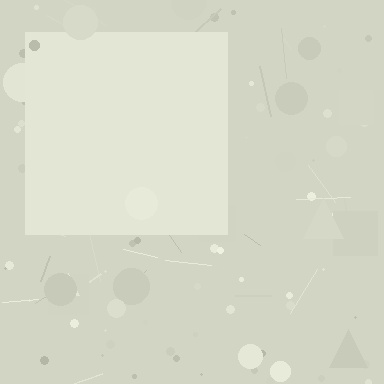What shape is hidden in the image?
A square is hidden in the image.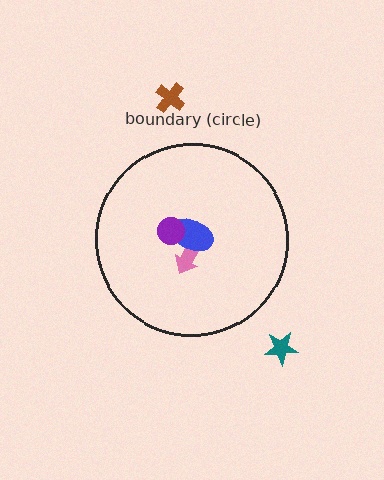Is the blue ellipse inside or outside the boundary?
Inside.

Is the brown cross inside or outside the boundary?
Outside.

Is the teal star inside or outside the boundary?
Outside.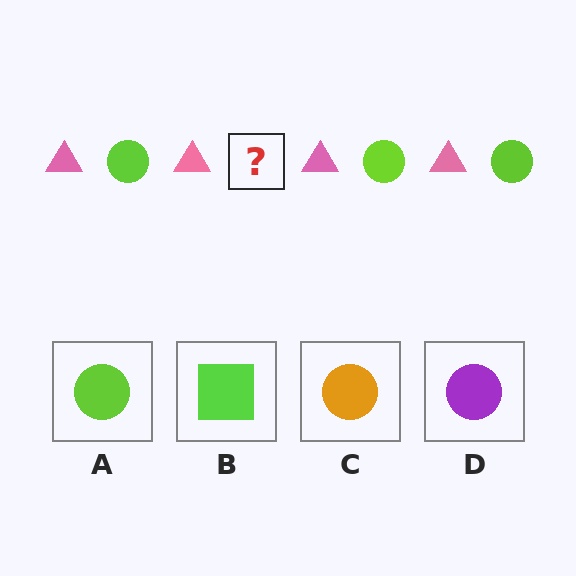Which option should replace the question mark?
Option A.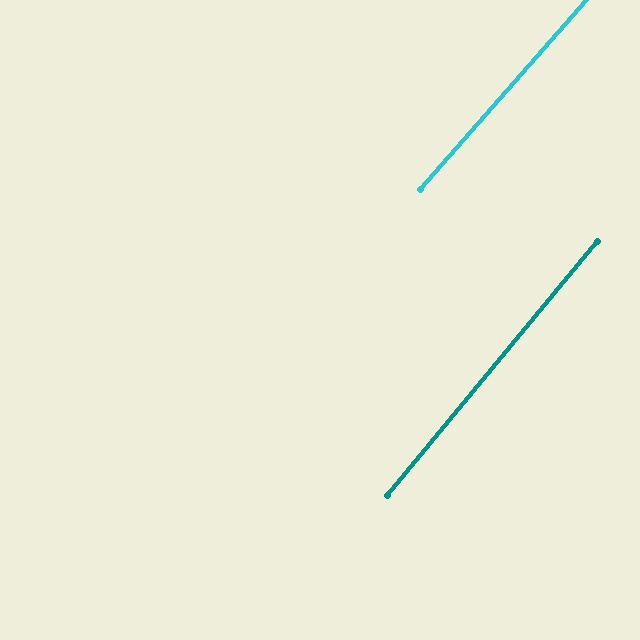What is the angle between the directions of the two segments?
Approximately 1 degree.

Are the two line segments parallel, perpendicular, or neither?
Parallel — their directions differ by only 1.5°.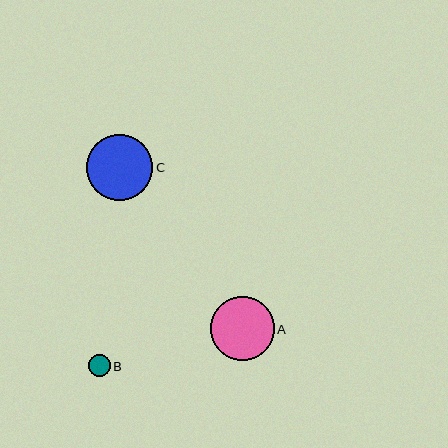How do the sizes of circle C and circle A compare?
Circle C and circle A are approximately the same size.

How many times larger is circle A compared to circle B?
Circle A is approximately 2.9 times the size of circle B.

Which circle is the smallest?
Circle B is the smallest with a size of approximately 22 pixels.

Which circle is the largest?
Circle C is the largest with a size of approximately 67 pixels.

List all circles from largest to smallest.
From largest to smallest: C, A, B.